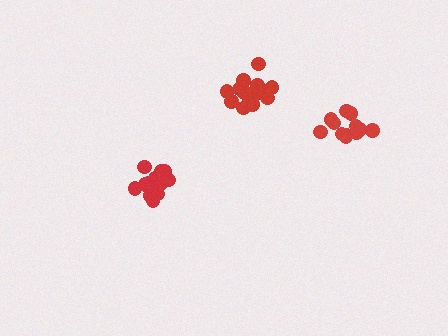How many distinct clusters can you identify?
There are 3 distinct clusters.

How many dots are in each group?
Group 1: 16 dots, Group 2: 16 dots, Group 3: 12 dots (44 total).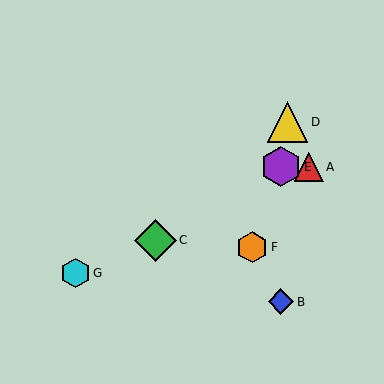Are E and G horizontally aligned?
No, E is at y≈167 and G is at y≈273.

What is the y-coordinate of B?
Object B is at y≈302.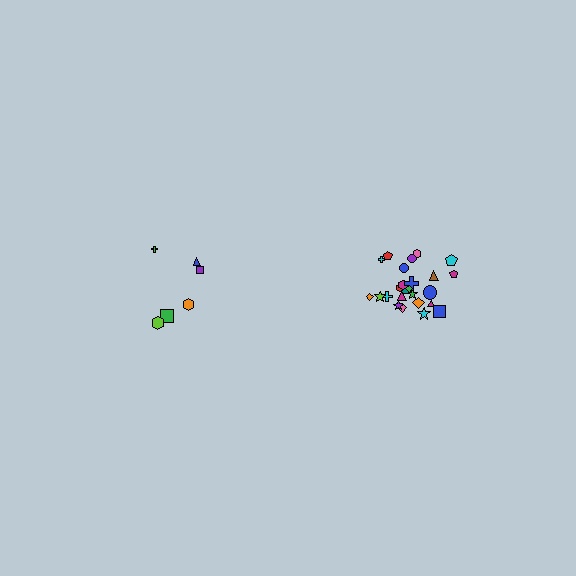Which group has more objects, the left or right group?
The right group.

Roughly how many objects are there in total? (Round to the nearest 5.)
Roughly 30 objects in total.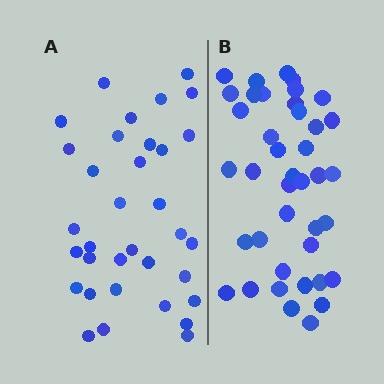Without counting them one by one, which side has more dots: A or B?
Region B (the right region) has more dots.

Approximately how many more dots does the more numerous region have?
Region B has about 6 more dots than region A.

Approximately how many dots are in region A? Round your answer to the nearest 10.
About 30 dots. (The exact count is 34, which rounds to 30.)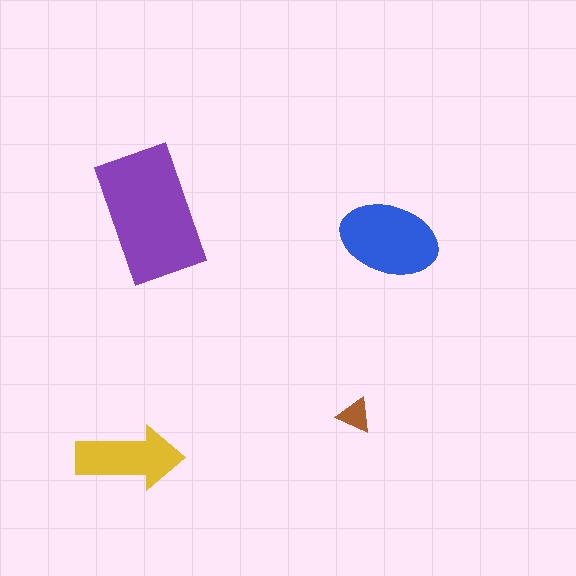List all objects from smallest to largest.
The brown triangle, the yellow arrow, the blue ellipse, the purple rectangle.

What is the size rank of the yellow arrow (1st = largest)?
3rd.